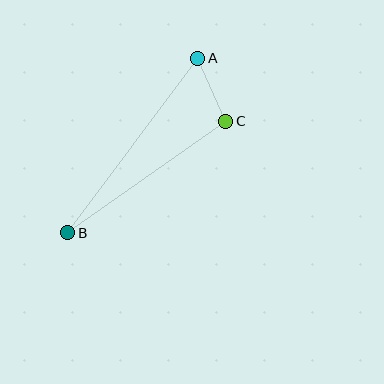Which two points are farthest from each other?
Points A and B are farthest from each other.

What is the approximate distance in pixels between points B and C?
The distance between B and C is approximately 194 pixels.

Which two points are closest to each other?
Points A and C are closest to each other.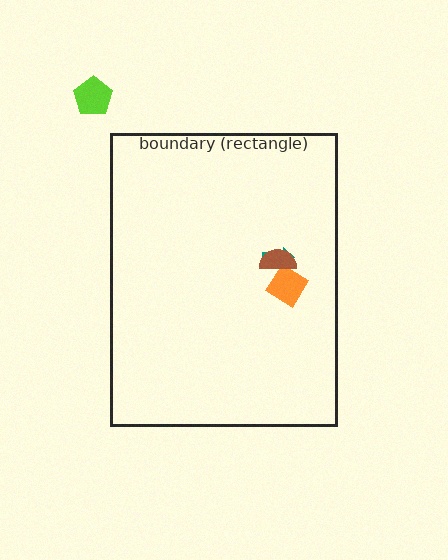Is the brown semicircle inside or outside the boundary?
Inside.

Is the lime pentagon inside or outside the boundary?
Outside.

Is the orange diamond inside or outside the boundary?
Inside.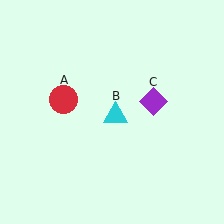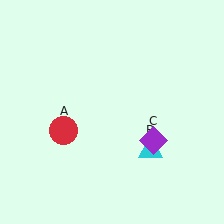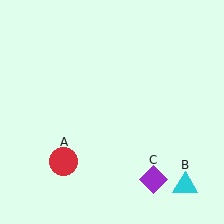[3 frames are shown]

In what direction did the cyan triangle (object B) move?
The cyan triangle (object B) moved down and to the right.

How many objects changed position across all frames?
3 objects changed position: red circle (object A), cyan triangle (object B), purple diamond (object C).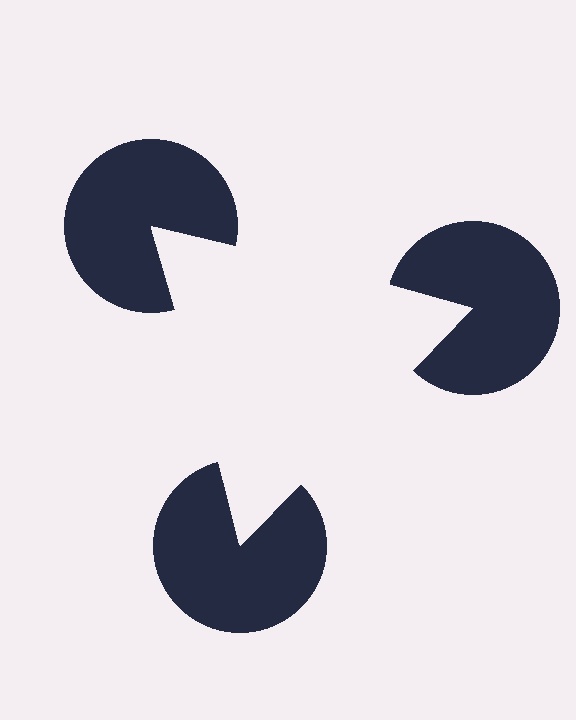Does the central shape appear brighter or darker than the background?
It typically appears slightly brighter than the background, even though no actual brightness change is drawn.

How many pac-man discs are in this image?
There are 3 — one at each vertex of the illusory triangle.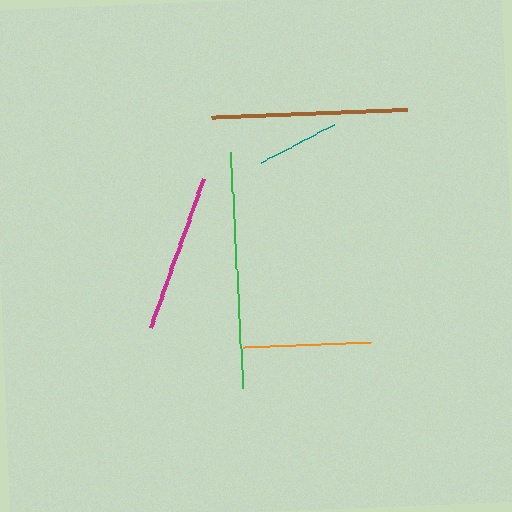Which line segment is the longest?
The green line is the longest at approximately 236 pixels.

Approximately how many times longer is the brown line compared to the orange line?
The brown line is approximately 1.5 times the length of the orange line.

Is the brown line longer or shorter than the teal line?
The brown line is longer than the teal line.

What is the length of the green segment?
The green segment is approximately 236 pixels long.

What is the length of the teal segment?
The teal segment is approximately 82 pixels long.